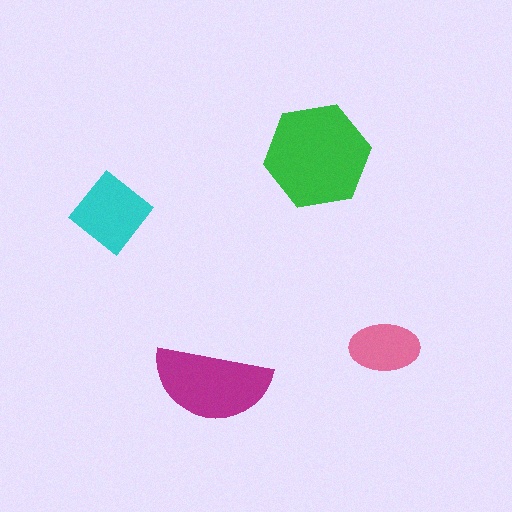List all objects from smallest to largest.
The pink ellipse, the cyan diamond, the magenta semicircle, the green hexagon.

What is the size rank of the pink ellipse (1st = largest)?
4th.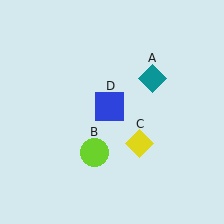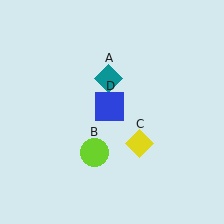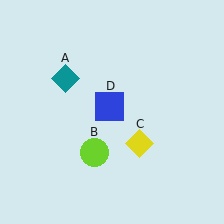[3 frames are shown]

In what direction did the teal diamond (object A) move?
The teal diamond (object A) moved left.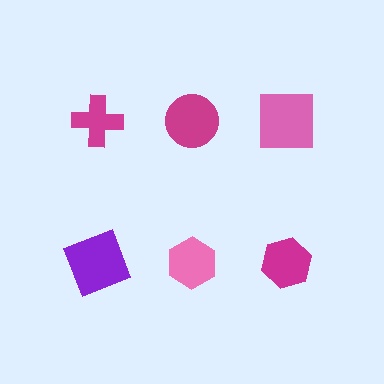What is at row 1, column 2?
A magenta circle.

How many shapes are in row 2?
3 shapes.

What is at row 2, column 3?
A magenta hexagon.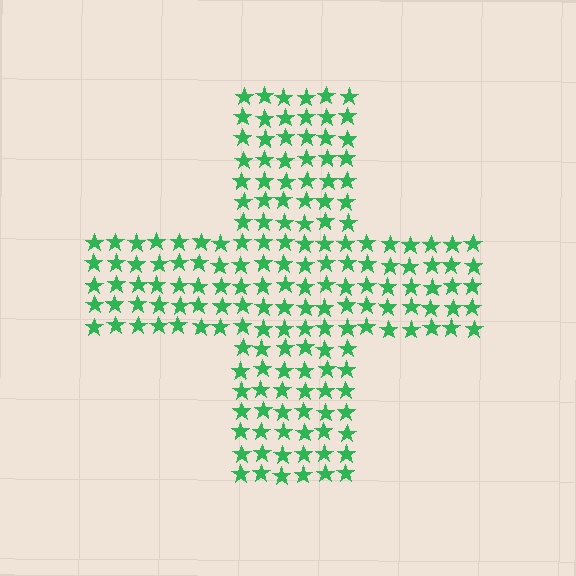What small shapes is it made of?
It is made of small stars.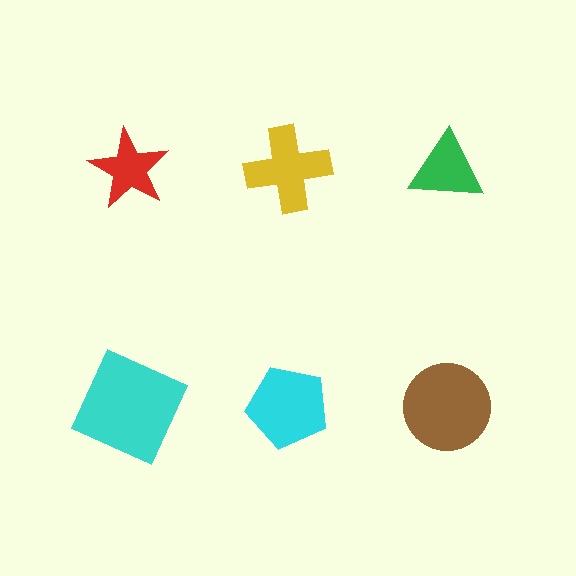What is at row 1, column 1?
A red star.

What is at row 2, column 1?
A cyan square.